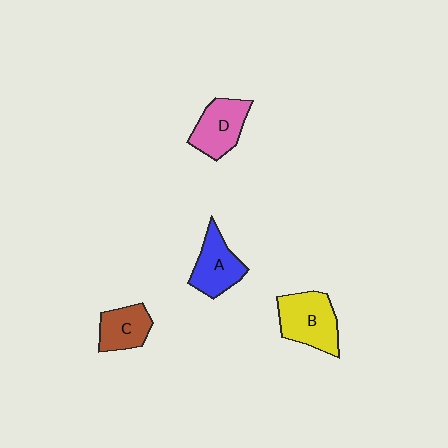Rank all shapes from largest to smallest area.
From largest to smallest: B (yellow), D (pink), A (blue), C (brown).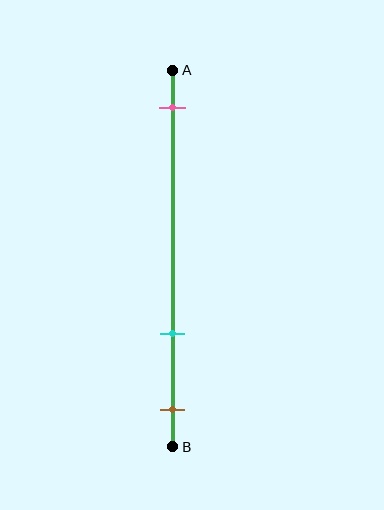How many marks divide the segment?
There are 3 marks dividing the segment.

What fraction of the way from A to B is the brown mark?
The brown mark is approximately 90% (0.9) of the way from A to B.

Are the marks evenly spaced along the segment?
No, the marks are not evenly spaced.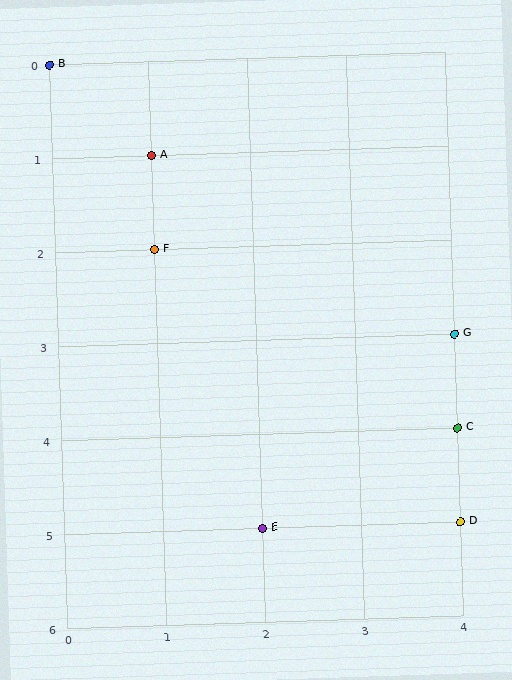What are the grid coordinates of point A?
Point A is at grid coordinates (1, 1).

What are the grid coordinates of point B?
Point B is at grid coordinates (0, 0).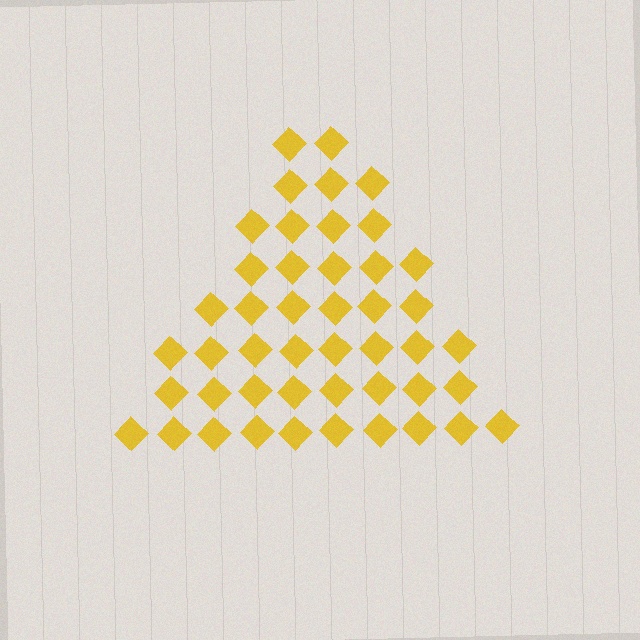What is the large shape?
The large shape is a triangle.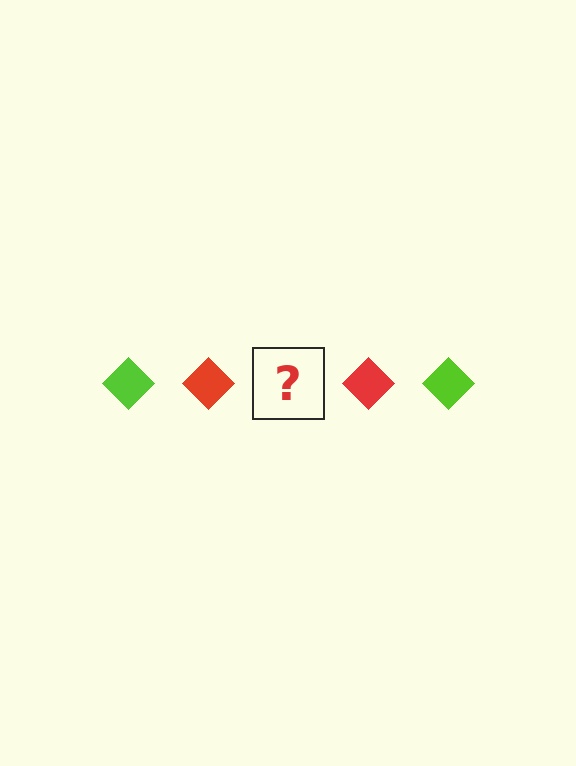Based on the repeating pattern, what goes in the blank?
The blank should be a lime diamond.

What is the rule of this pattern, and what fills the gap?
The rule is that the pattern cycles through lime, red diamonds. The gap should be filled with a lime diamond.